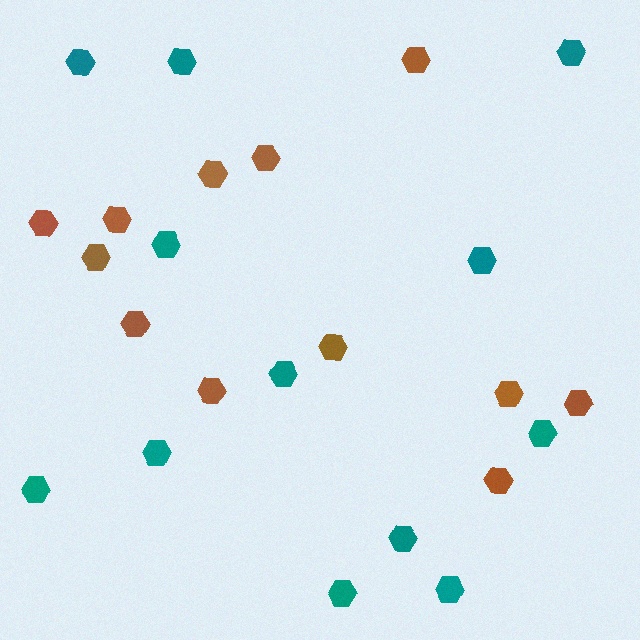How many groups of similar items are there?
There are 2 groups: one group of teal hexagons (12) and one group of brown hexagons (12).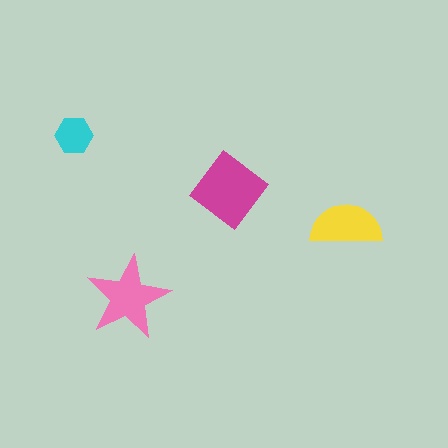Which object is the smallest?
The cyan hexagon.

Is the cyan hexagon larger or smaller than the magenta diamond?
Smaller.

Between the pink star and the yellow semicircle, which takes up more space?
The pink star.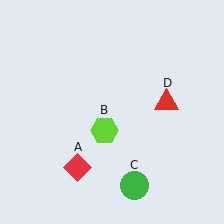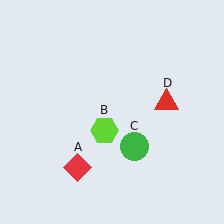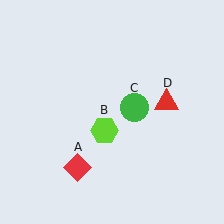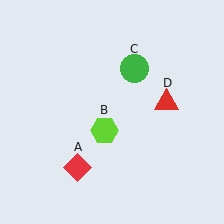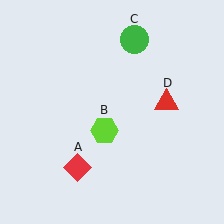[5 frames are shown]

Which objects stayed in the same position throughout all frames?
Red diamond (object A) and lime hexagon (object B) and red triangle (object D) remained stationary.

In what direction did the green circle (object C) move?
The green circle (object C) moved up.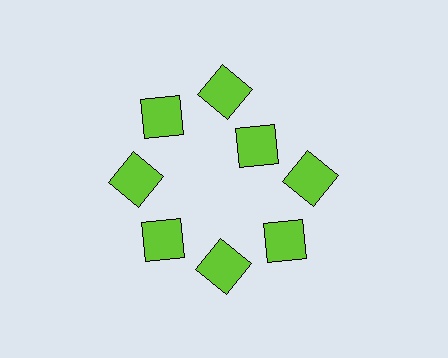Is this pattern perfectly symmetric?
No. The 8 lime squares are arranged in a ring, but one element near the 2 o'clock position is pulled inward toward the center, breaking the 8-fold rotational symmetry.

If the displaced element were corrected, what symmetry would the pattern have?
It would have 8-fold rotational symmetry — the pattern would map onto itself every 45 degrees.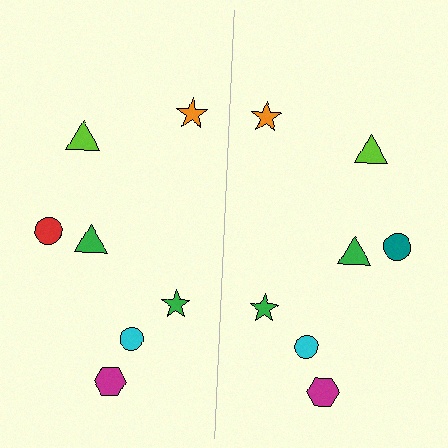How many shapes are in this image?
There are 14 shapes in this image.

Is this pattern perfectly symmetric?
No, the pattern is not perfectly symmetric. The teal circle on the right side breaks the symmetry — its mirror counterpart is red.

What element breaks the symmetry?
The teal circle on the right side breaks the symmetry — its mirror counterpart is red.